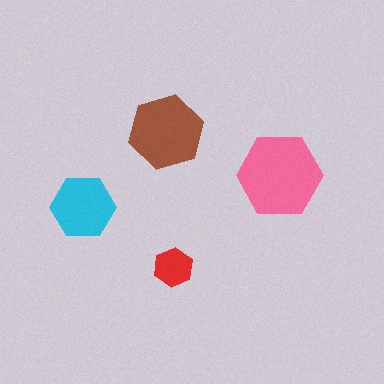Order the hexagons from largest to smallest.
the pink one, the brown one, the cyan one, the red one.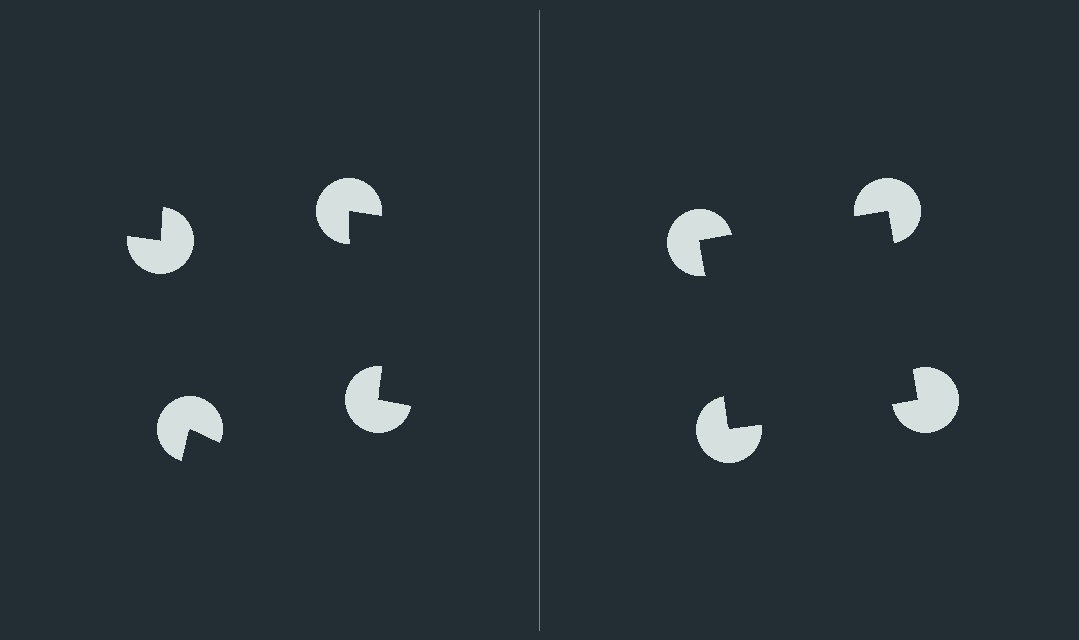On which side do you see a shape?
An illusory square appears on the right side. On the left side the wedge cuts are rotated, so no coherent shape forms.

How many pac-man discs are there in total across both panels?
8 — 4 on each side.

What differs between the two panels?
The pac-man discs are positioned identically on both sides; only the wedge orientations differ. On the right they align to a square; on the left they are misaligned.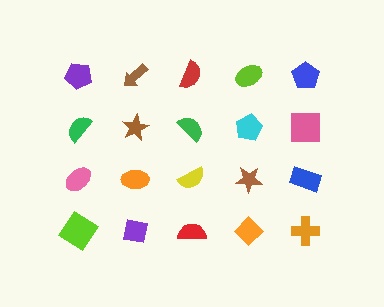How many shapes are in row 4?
5 shapes.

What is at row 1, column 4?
A lime ellipse.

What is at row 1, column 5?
A blue pentagon.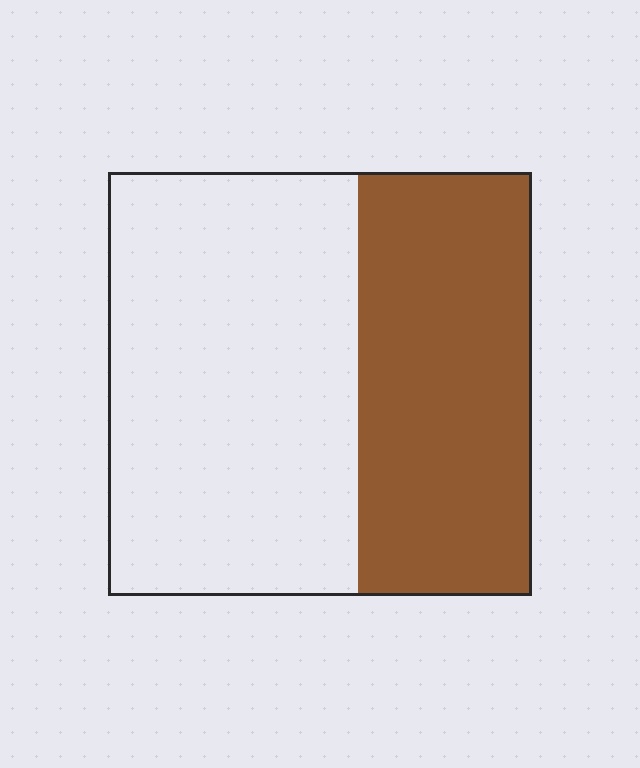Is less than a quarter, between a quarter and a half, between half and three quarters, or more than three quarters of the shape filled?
Between a quarter and a half.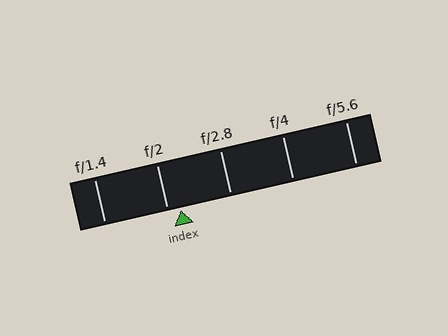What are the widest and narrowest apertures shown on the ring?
The widest aperture shown is f/1.4 and the narrowest is f/5.6.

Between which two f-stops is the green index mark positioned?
The index mark is between f/2 and f/2.8.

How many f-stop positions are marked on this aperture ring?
There are 5 f-stop positions marked.